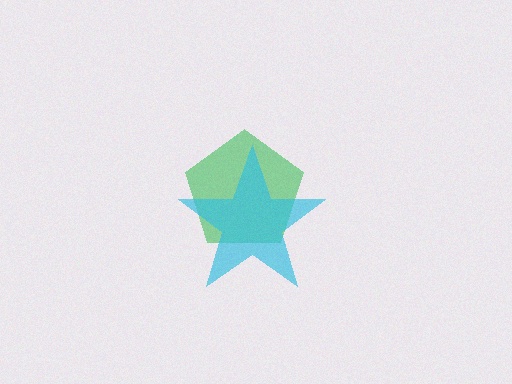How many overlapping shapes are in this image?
There are 2 overlapping shapes in the image.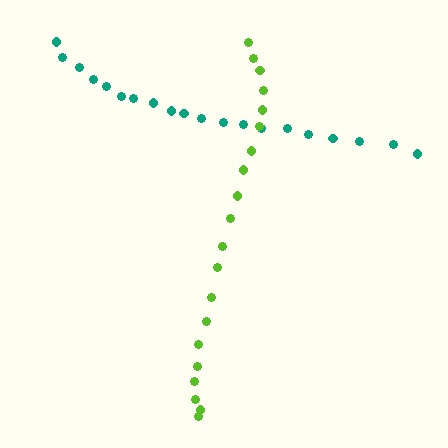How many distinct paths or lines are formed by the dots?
There are 2 distinct paths.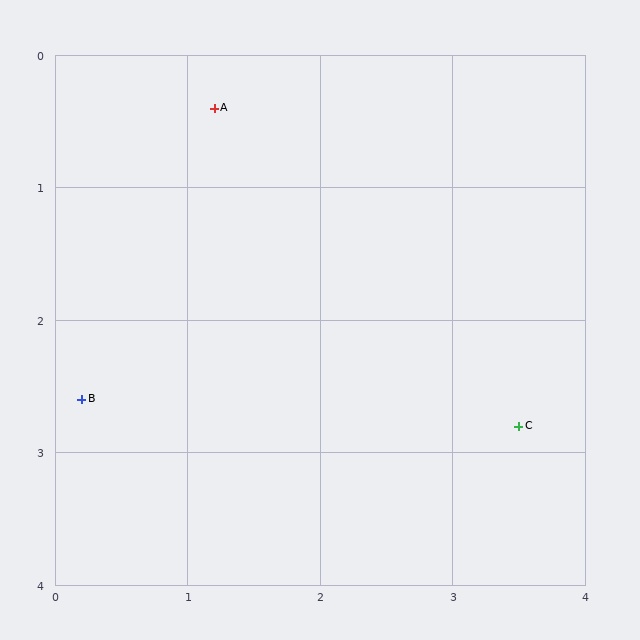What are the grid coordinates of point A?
Point A is at approximately (1.2, 0.4).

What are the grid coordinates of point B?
Point B is at approximately (0.2, 2.6).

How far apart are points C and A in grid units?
Points C and A are about 3.3 grid units apart.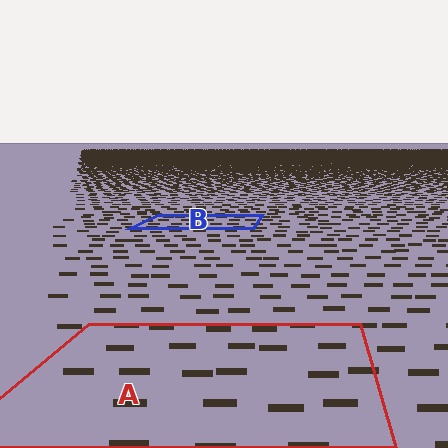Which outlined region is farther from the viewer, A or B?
Region B is farther from the viewer — the texture elements inside it appear smaller and more densely packed.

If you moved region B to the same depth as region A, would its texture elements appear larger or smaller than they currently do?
They would appear larger. At a closer depth, the same texture elements are projected at a bigger on-screen size.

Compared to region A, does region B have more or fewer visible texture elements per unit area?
Region B has more texture elements per unit area — they are packed more densely because it is farther away.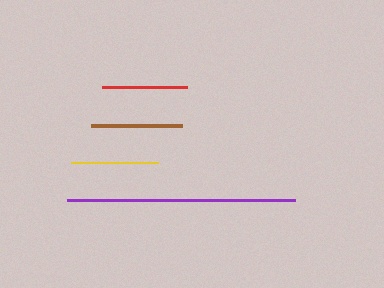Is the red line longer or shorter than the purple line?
The purple line is longer than the red line.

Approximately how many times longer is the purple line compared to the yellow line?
The purple line is approximately 2.6 times the length of the yellow line.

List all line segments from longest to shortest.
From longest to shortest: purple, brown, yellow, red.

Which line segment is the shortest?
The red line is the shortest at approximately 85 pixels.